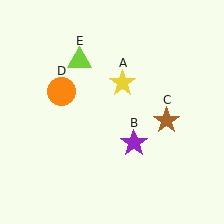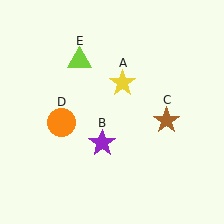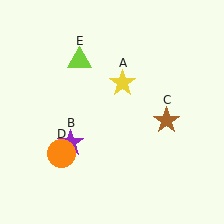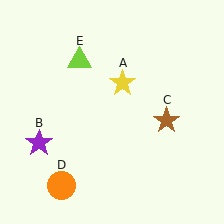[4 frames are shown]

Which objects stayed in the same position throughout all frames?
Yellow star (object A) and brown star (object C) and lime triangle (object E) remained stationary.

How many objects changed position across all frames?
2 objects changed position: purple star (object B), orange circle (object D).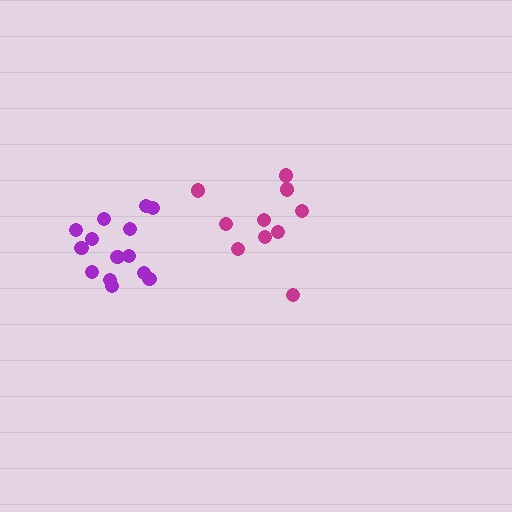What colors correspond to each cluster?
The clusters are colored: purple, magenta.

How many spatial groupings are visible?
There are 2 spatial groupings.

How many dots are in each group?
Group 1: 14 dots, Group 2: 10 dots (24 total).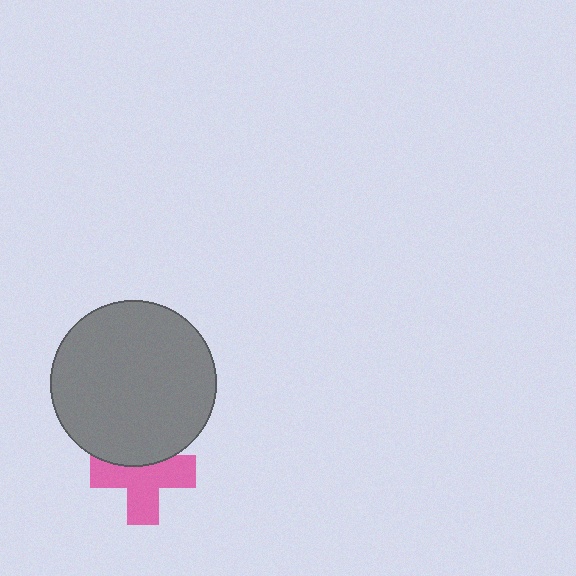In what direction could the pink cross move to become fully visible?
The pink cross could move down. That would shift it out from behind the gray circle entirely.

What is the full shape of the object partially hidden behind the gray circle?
The partially hidden object is a pink cross.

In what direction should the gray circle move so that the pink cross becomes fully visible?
The gray circle should move up. That is the shortest direction to clear the overlap and leave the pink cross fully visible.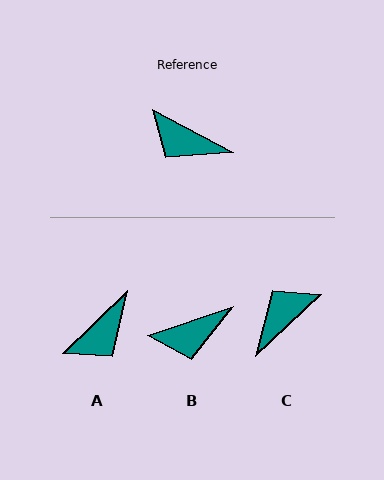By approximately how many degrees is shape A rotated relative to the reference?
Approximately 72 degrees counter-clockwise.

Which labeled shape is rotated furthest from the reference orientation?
C, about 109 degrees away.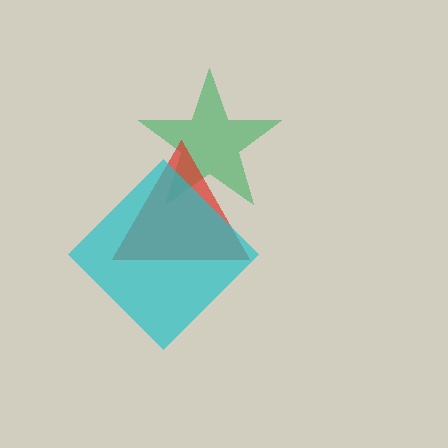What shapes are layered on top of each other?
The layered shapes are: a green star, a red triangle, a cyan diamond.